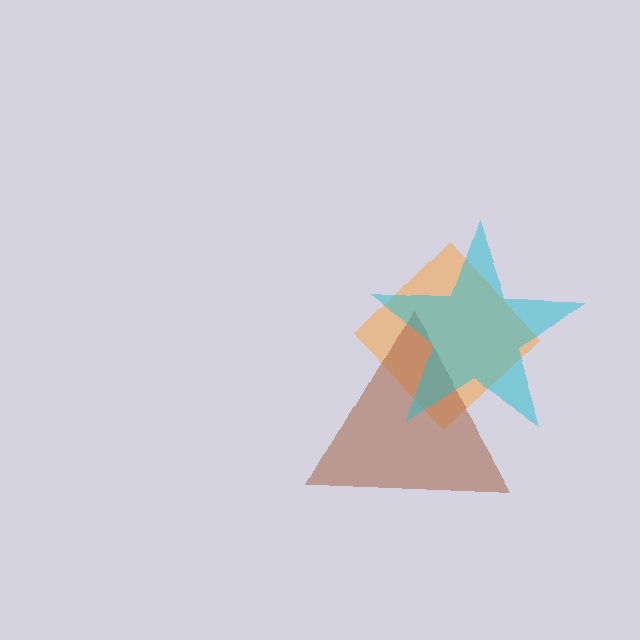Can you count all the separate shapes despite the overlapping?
Yes, there are 3 separate shapes.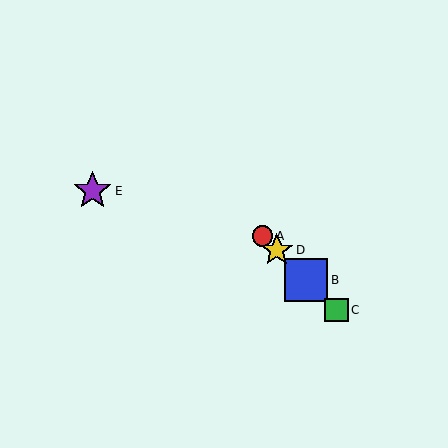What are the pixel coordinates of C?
Object C is at (336, 310).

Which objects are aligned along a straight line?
Objects A, B, C, D are aligned along a straight line.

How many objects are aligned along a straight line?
4 objects (A, B, C, D) are aligned along a straight line.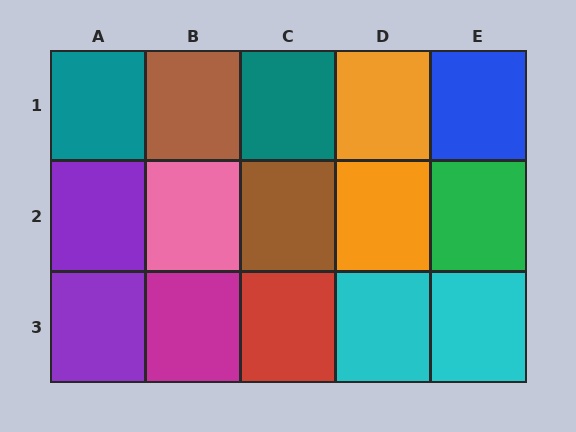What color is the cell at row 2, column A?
Purple.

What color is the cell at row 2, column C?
Brown.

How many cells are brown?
2 cells are brown.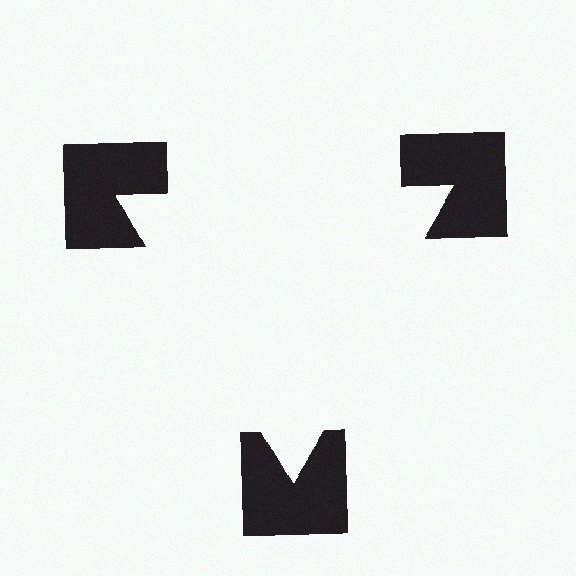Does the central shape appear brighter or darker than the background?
It typically appears slightly brighter than the background, even though no actual brightness change is drawn.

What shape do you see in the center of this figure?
An illusory triangle — its edges are inferred from the aligned wedge cuts in the notched squares, not physically drawn.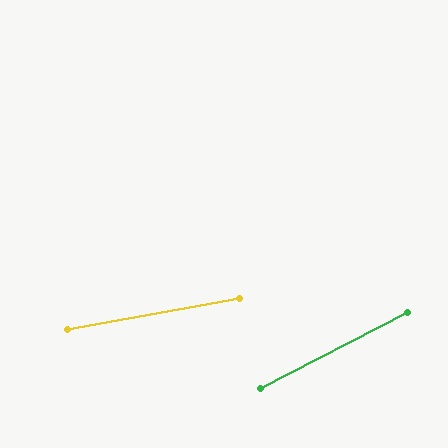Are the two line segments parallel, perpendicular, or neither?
Neither parallel nor perpendicular — they differ by about 17°.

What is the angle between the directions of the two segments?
Approximately 17 degrees.